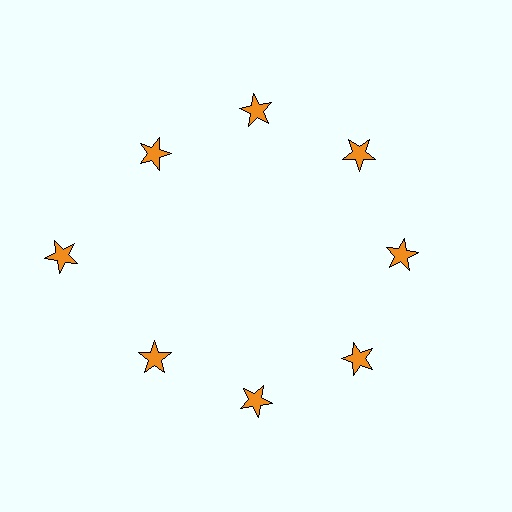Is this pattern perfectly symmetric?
No. The 8 orange stars are arranged in a ring, but one element near the 9 o'clock position is pushed outward from the center, breaking the 8-fold rotational symmetry.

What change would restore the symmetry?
The symmetry would be restored by moving it inward, back onto the ring so that all 8 stars sit at equal angles and equal distance from the center.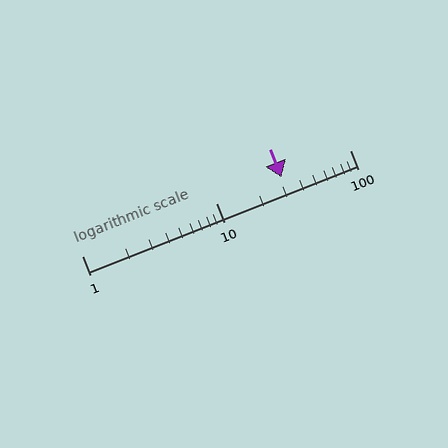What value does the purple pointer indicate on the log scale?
The pointer indicates approximately 31.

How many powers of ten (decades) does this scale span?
The scale spans 2 decades, from 1 to 100.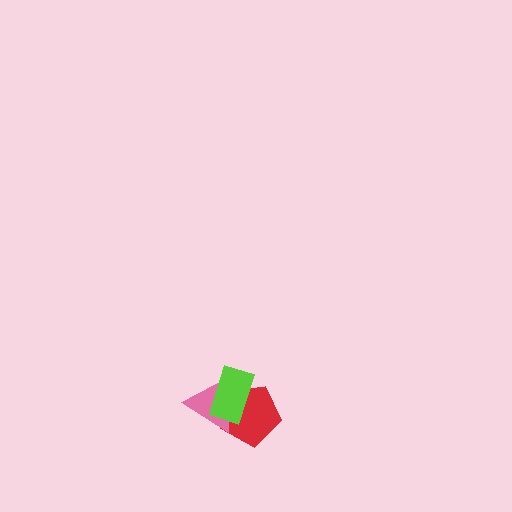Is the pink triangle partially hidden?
Yes, it is partially covered by another shape.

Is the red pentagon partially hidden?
Yes, it is partially covered by another shape.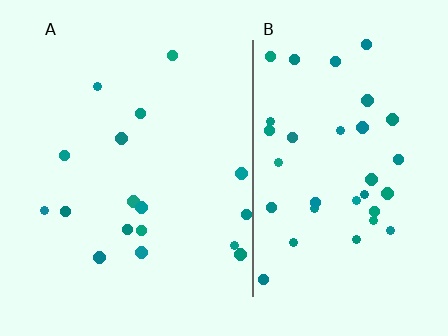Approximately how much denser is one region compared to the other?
Approximately 2.1× — region B over region A.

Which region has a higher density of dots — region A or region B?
B (the right).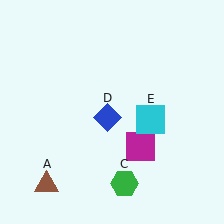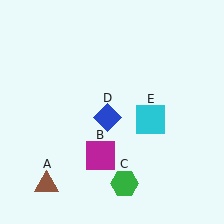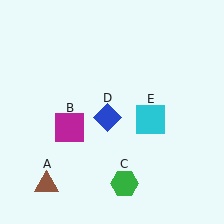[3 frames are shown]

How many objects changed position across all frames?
1 object changed position: magenta square (object B).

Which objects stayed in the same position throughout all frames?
Brown triangle (object A) and green hexagon (object C) and blue diamond (object D) and cyan square (object E) remained stationary.